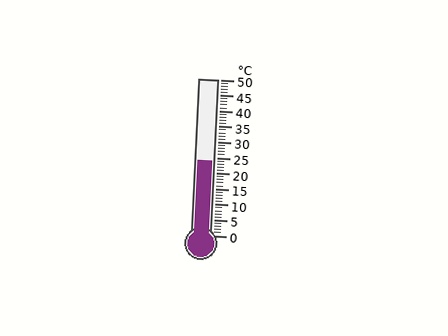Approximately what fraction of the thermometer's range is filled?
The thermometer is filled to approximately 50% of its range.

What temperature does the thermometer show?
The thermometer shows approximately 24°C.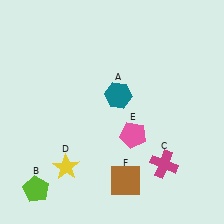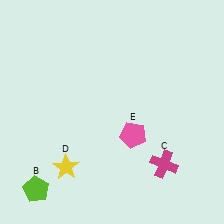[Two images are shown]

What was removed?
The brown square (F), the teal hexagon (A) were removed in Image 2.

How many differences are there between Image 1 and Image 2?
There are 2 differences between the two images.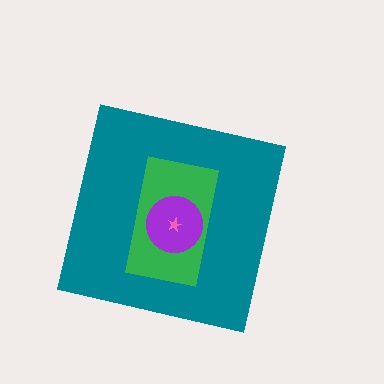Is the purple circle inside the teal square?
Yes.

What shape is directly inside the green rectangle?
The purple circle.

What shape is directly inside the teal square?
The green rectangle.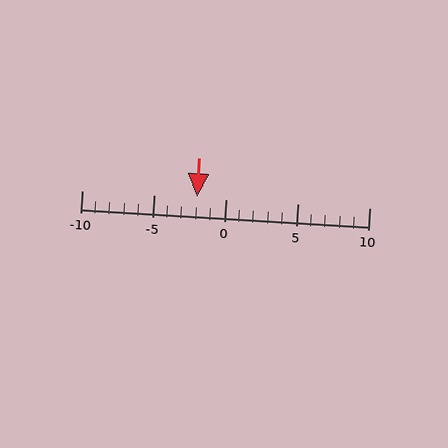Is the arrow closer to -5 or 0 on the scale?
The arrow is closer to 0.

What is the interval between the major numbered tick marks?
The major tick marks are spaced 5 units apart.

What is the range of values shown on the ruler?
The ruler shows values from -10 to 10.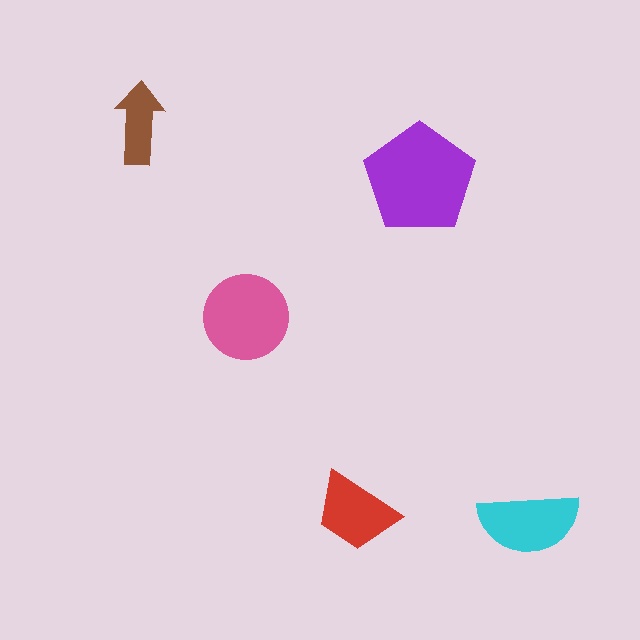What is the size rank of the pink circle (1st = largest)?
2nd.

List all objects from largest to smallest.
The purple pentagon, the pink circle, the cyan semicircle, the red trapezoid, the brown arrow.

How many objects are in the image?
There are 5 objects in the image.